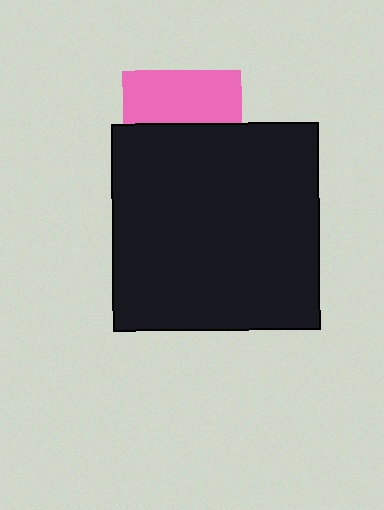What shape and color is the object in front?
The object in front is a black square.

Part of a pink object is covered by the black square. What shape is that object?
It is a square.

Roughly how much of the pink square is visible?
About half of it is visible (roughly 45%).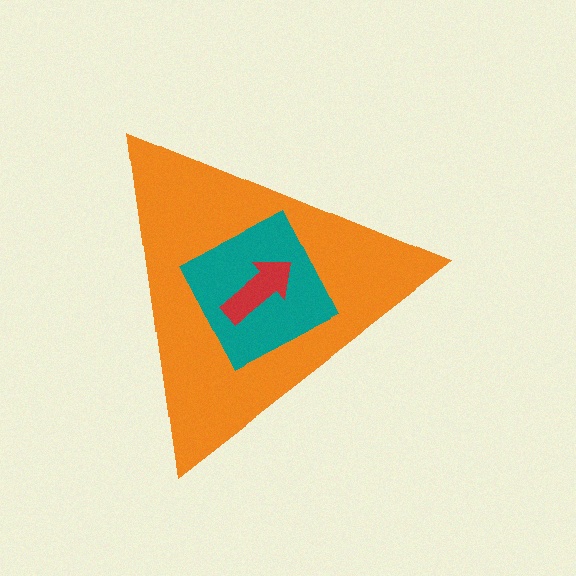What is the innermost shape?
The red arrow.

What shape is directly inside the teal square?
The red arrow.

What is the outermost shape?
The orange triangle.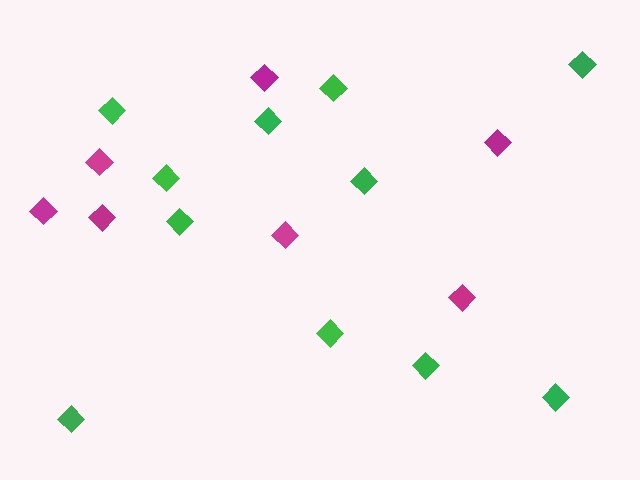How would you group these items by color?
There are 2 groups: one group of magenta diamonds (7) and one group of green diamonds (11).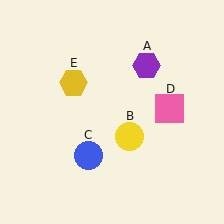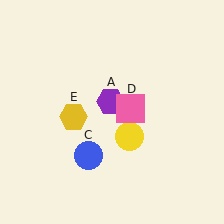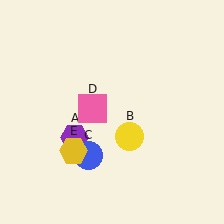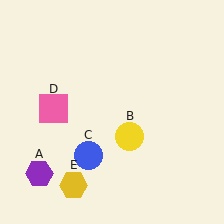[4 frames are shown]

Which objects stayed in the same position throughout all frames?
Yellow circle (object B) and blue circle (object C) remained stationary.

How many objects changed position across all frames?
3 objects changed position: purple hexagon (object A), pink square (object D), yellow hexagon (object E).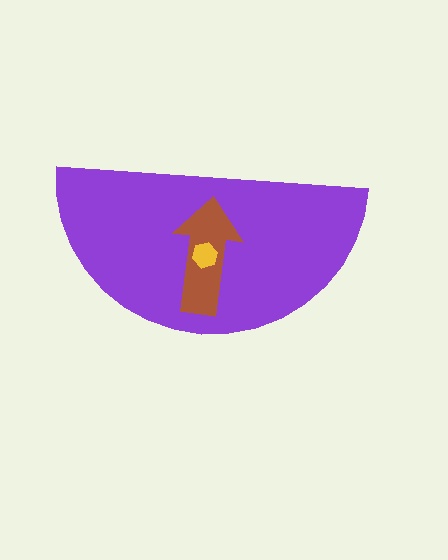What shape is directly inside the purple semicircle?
The brown arrow.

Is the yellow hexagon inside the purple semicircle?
Yes.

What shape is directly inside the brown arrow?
The yellow hexagon.